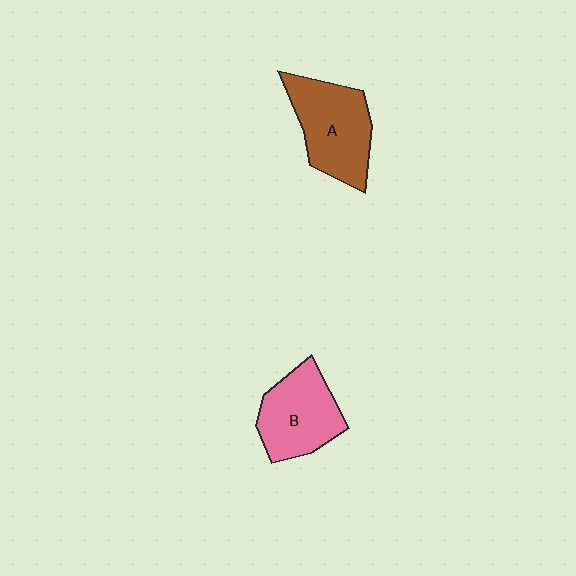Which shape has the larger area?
Shape A (brown).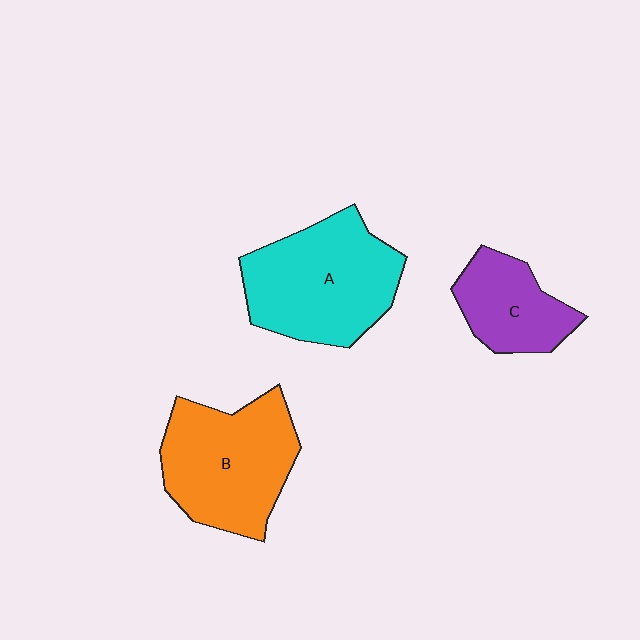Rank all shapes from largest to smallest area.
From largest to smallest: A (cyan), B (orange), C (purple).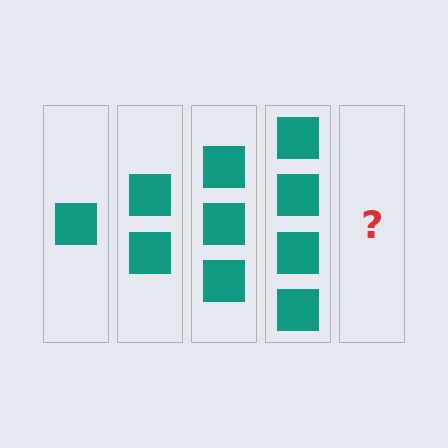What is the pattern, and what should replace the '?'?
The pattern is that each step adds one more square. The '?' should be 5 squares.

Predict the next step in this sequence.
The next step is 5 squares.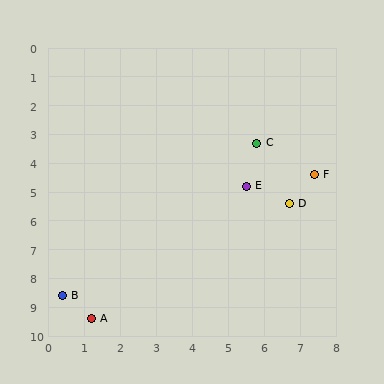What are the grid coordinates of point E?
Point E is at approximately (5.5, 4.8).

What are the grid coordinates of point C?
Point C is at approximately (5.8, 3.3).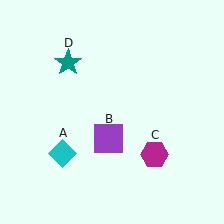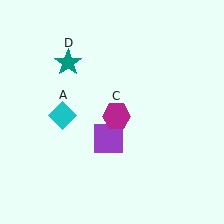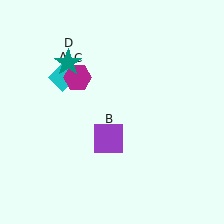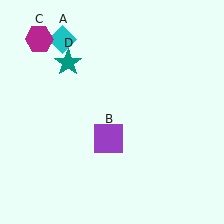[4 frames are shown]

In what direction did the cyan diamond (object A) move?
The cyan diamond (object A) moved up.